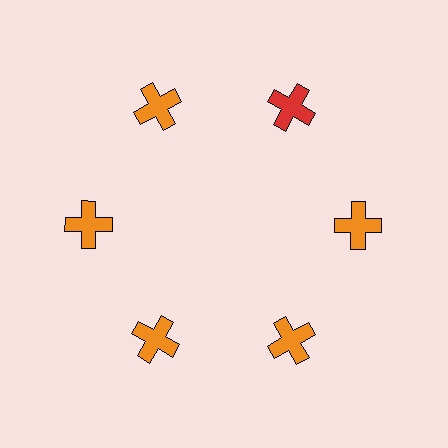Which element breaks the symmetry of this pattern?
The red cross at roughly the 1 o'clock position breaks the symmetry. All other shapes are orange crosses.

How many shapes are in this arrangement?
There are 6 shapes arranged in a ring pattern.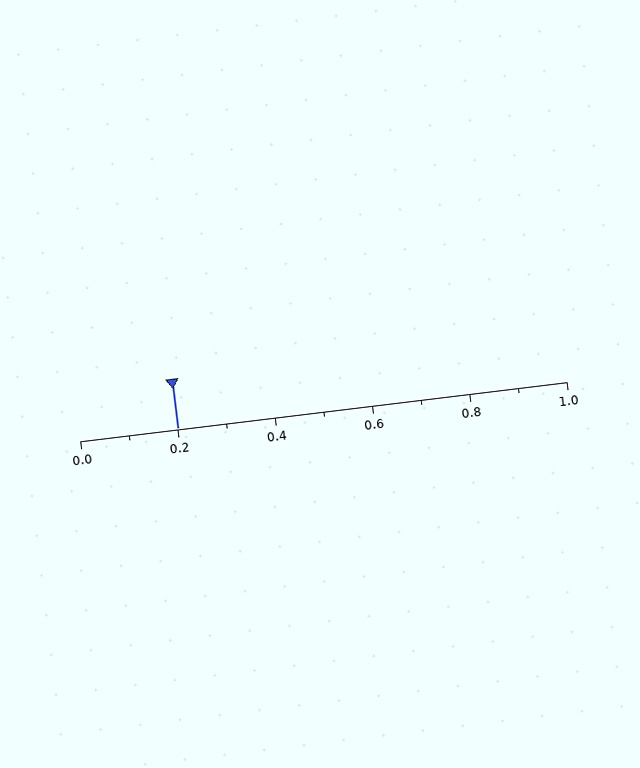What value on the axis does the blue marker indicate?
The marker indicates approximately 0.2.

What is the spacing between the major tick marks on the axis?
The major ticks are spaced 0.2 apart.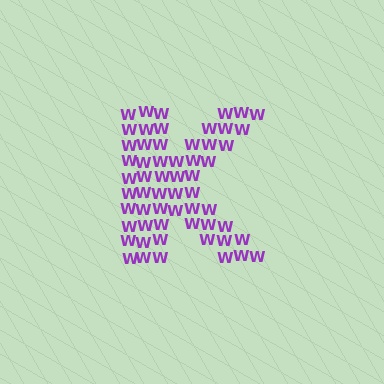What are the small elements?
The small elements are letter W's.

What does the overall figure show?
The overall figure shows the letter K.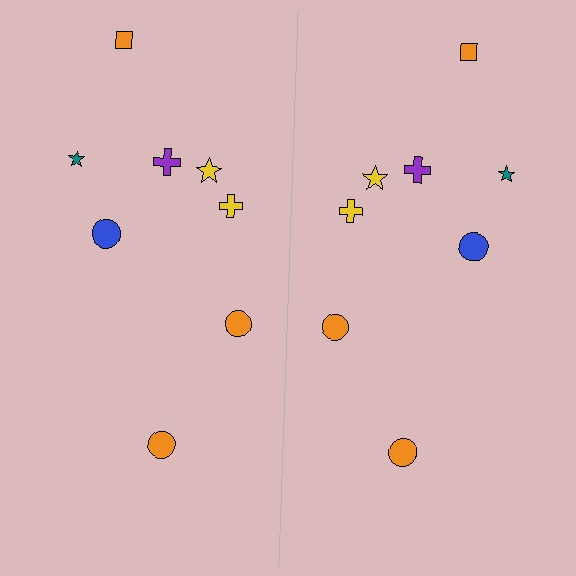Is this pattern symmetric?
Yes, this pattern has bilateral (reflection) symmetry.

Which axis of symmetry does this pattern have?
The pattern has a vertical axis of symmetry running through the center of the image.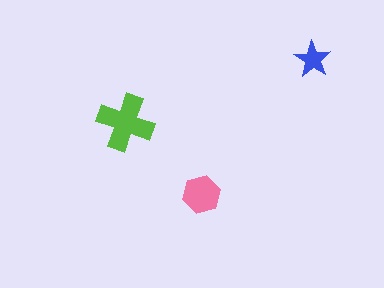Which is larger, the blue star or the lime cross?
The lime cross.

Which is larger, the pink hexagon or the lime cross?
The lime cross.